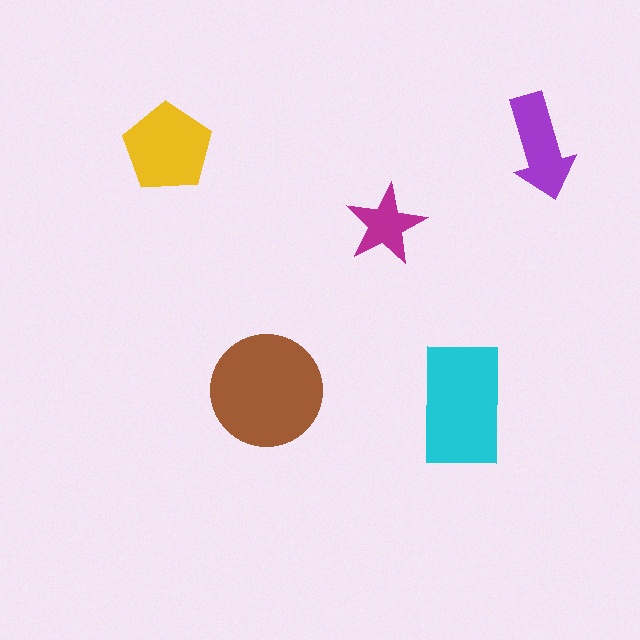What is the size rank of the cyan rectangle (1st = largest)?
2nd.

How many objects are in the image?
There are 5 objects in the image.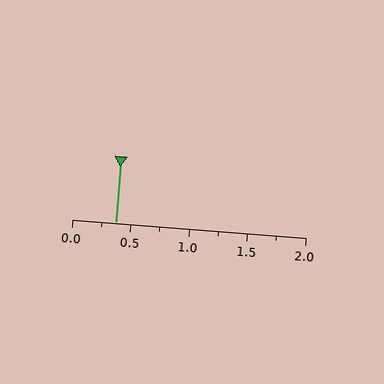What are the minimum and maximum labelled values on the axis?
The axis runs from 0.0 to 2.0.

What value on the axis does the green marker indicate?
The marker indicates approximately 0.38.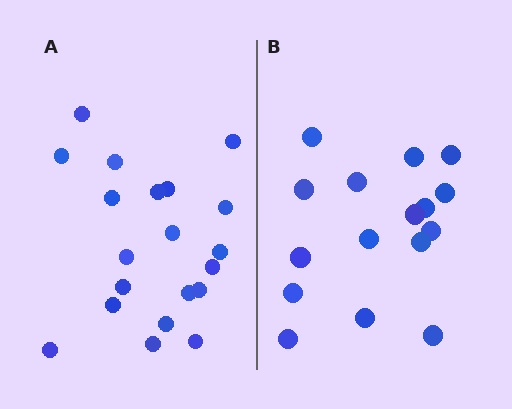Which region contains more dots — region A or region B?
Region A (the left region) has more dots.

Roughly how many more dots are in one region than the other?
Region A has about 4 more dots than region B.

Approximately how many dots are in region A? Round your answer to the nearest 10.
About 20 dots.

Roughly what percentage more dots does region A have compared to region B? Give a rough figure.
About 25% more.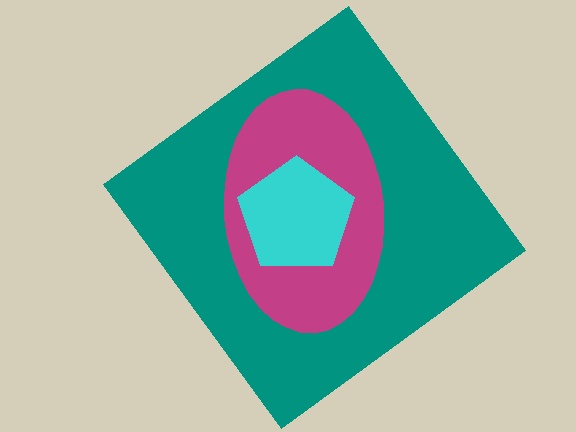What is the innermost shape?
The cyan pentagon.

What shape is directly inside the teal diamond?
The magenta ellipse.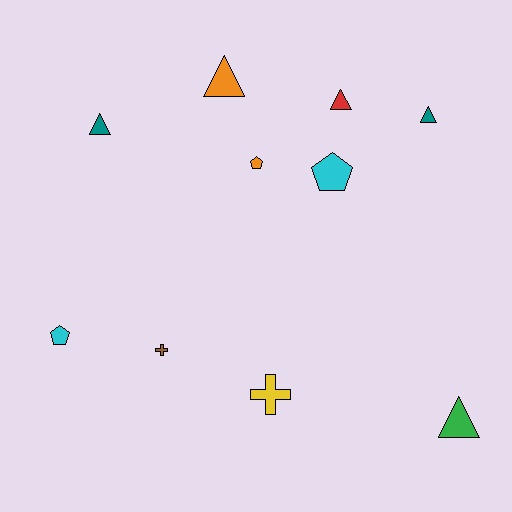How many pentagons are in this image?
There are 3 pentagons.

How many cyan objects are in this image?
There are 2 cyan objects.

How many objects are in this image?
There are 10 objects.